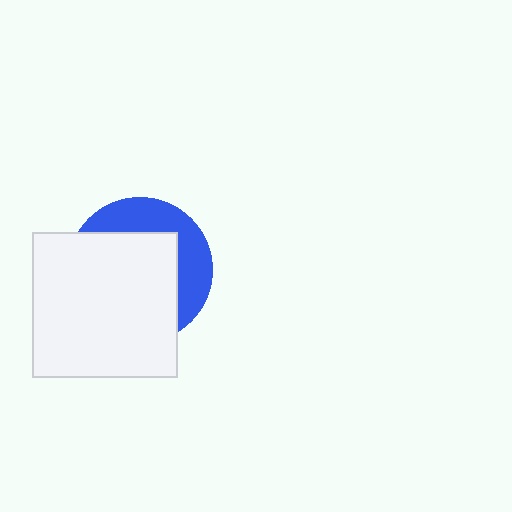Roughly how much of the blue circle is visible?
A small part of it is visible (roughly 35%).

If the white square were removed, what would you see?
You would see the complete blue circle.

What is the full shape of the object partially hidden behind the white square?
The partially hidden object is a blue circle.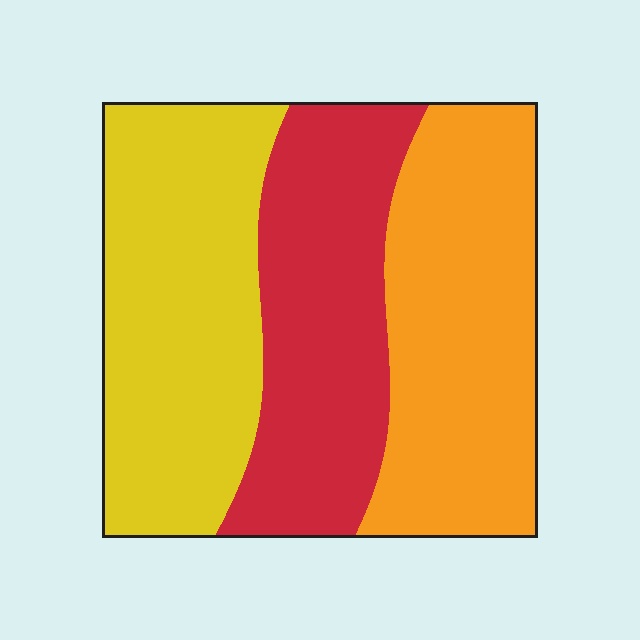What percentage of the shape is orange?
Orange covers about 35% of the shape.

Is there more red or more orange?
Orange.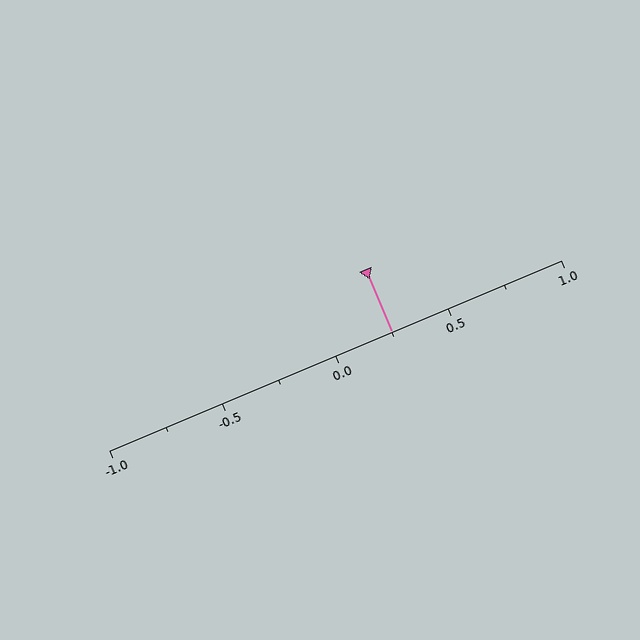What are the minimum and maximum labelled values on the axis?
The axis runs from -1.0 to 1.0.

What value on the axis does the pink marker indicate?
The marker indicates approximately 0.25.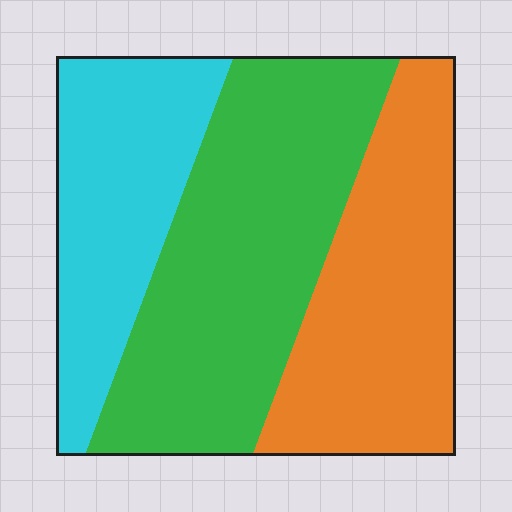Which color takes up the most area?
Green, at roughly 40%.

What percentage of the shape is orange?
Orange takes up about one third (1/3) of the shape.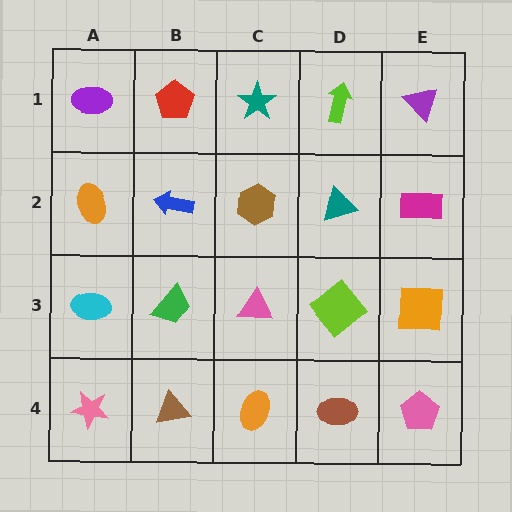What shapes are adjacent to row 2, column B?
A red pentagon (row 1, column B), a green trapezoid (row 3, column B), an orange ellipse (row 2, column A), a brown hexagon (row 2, column C).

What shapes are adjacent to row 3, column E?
A magenta rectangle (row 2, column E), a pink pentagon (row 4, column E), a lime diamond (row 3, column D).